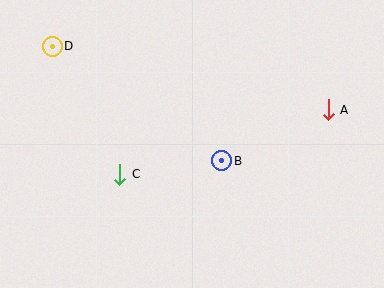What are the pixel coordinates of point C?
Point C is at (120, 174).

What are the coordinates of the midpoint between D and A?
The midpoint between D and A is at (190, 78).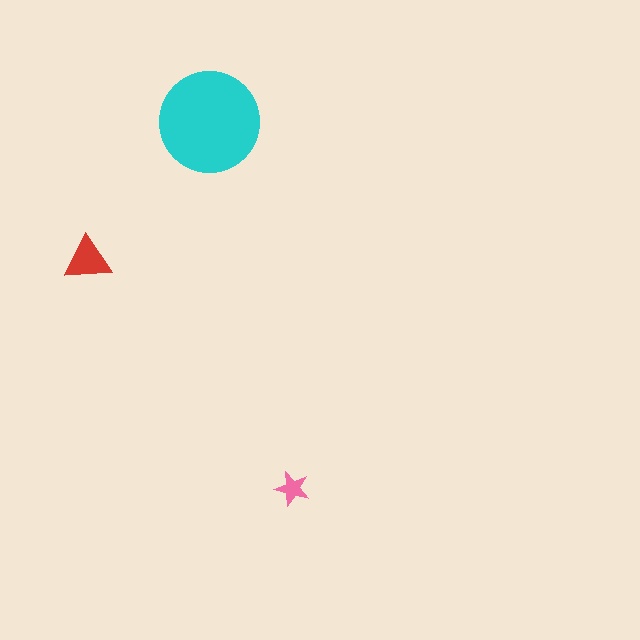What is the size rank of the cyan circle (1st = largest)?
1st.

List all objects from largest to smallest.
The cyan circle, the red triangle, the pink star.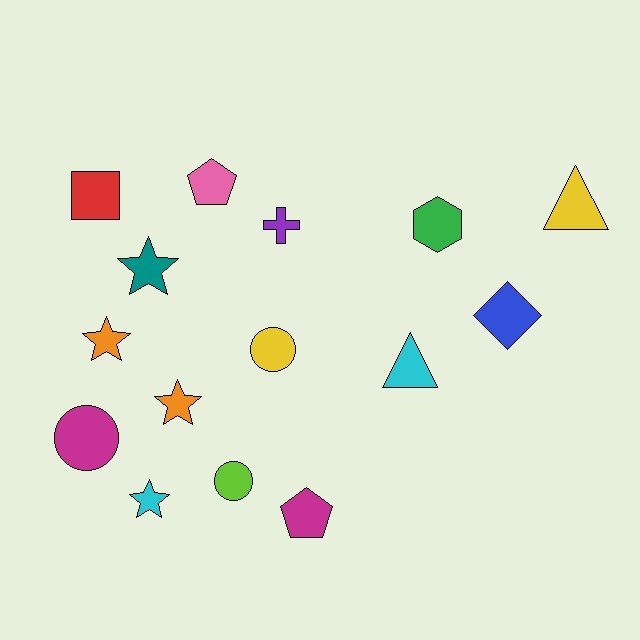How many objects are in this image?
There are 15 objects.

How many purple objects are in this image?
There is 1 purple object.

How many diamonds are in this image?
There is 1 diamond.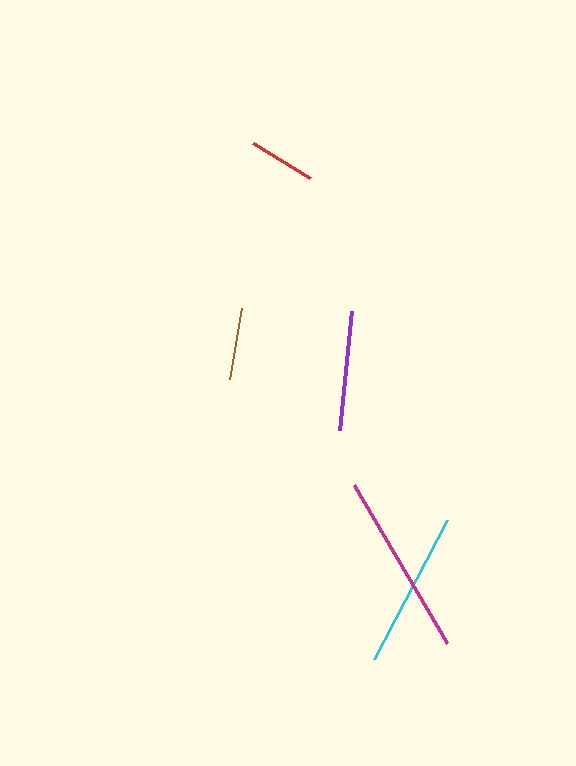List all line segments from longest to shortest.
From longest to shortest: magenta, cyan, purple, brown, red.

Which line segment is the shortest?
The red line is the shortest at approximately 67 pixels.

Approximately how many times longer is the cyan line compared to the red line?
The cyan line is approximately 2.3 times the length of the red line.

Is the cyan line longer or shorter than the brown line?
The cyan line is longer than the brown line.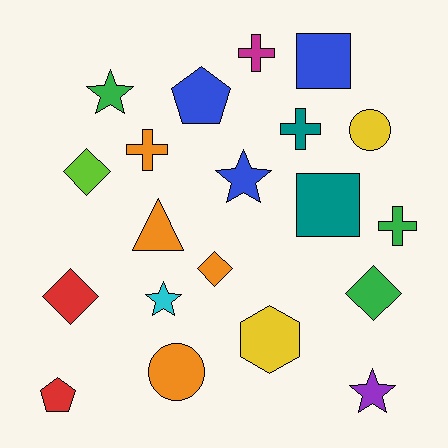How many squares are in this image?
There are 2 squares.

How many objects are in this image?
There are 20 objects.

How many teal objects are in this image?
There are 2 teal objects.